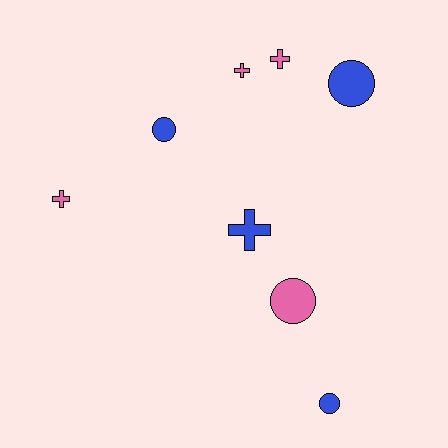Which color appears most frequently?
Blue, with 4 objects.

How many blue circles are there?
There are 3 blue circles.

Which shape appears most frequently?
Circle, with 4 objects.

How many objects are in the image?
There are 8 objects.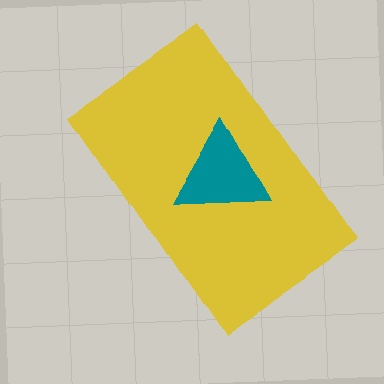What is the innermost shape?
The teal triangle.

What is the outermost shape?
The yellow rectangle.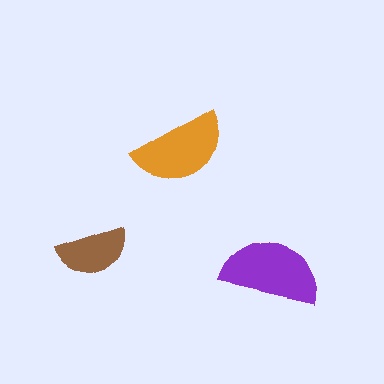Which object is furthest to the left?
The brown semicircle is leftmost.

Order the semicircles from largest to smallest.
the purple one, the orange one, the brown one.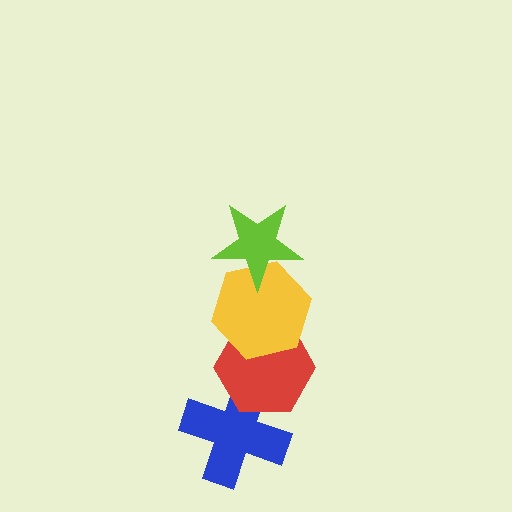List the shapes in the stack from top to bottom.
From top to bottom: the lime star, the yellow hexagon, the red hexagon, the blue cross.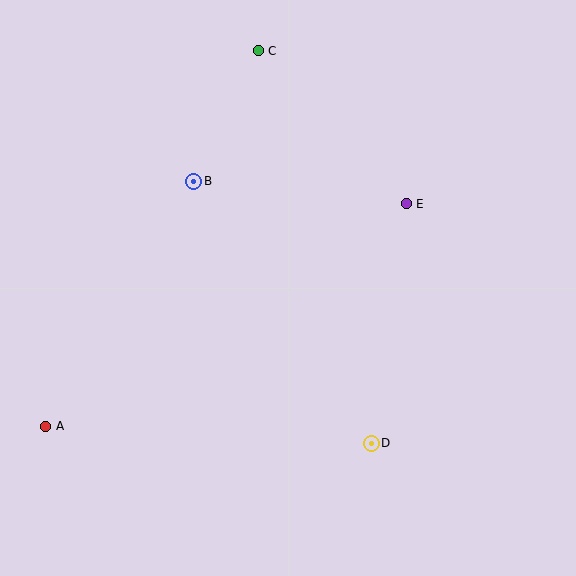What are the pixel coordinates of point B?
Point B is at (194, 181).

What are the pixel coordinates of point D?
Point D is at (371, 443).